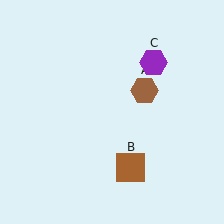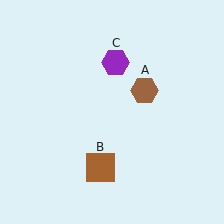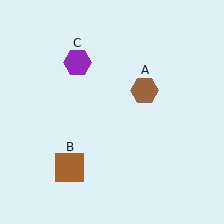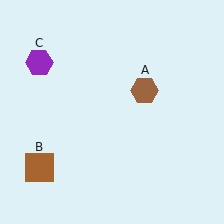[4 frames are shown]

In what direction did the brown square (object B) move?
The brown square (object B) moved left.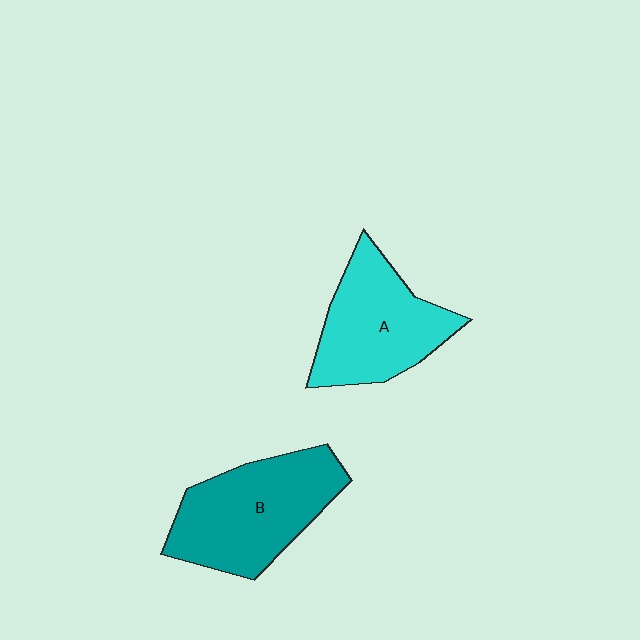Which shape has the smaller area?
Shape A (cyan).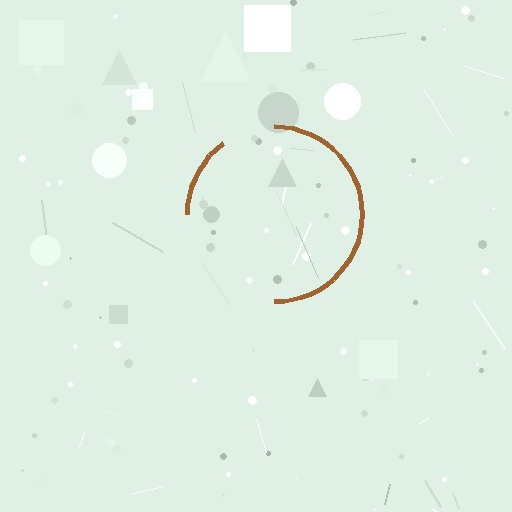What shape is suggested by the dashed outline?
The dashed outline suggests a circle.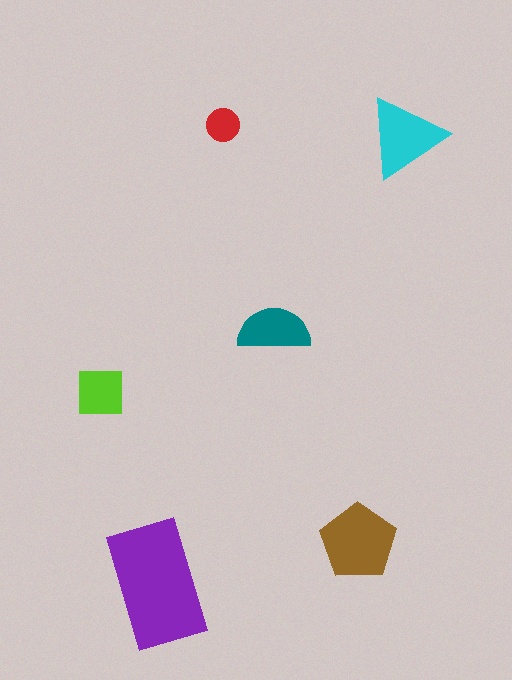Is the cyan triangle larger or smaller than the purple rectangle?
Smaller.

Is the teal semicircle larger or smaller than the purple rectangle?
Smaller.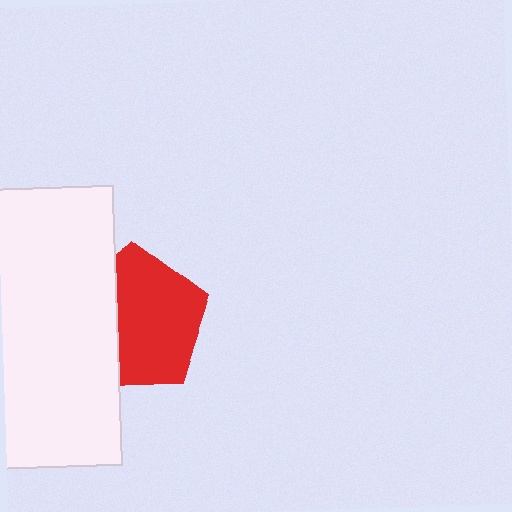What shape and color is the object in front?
The object in front is a white rectangle.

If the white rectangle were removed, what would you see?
You would see the complete red pentagon.